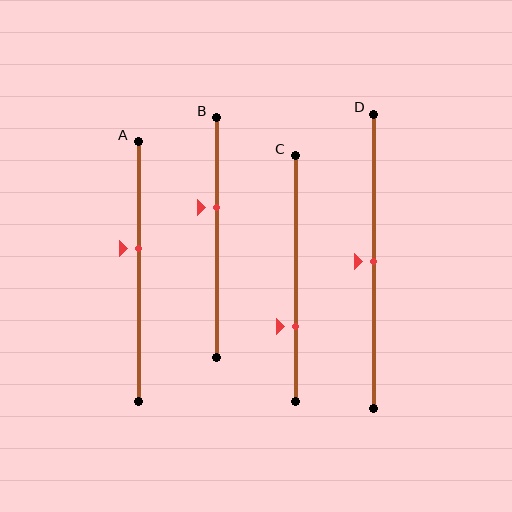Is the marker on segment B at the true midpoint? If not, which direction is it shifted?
No, the marker on segment B is shifted upward by about 12% of the segment length.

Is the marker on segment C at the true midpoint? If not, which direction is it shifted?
No, the marker on segment C is shifted downward by about 19% of the segment length.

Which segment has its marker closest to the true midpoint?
Segment D has its marker closest to the true midpoint.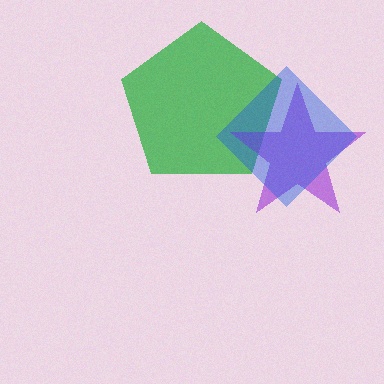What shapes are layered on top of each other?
The layered shapes are: a green pentagon, a purple star, a blue diamond.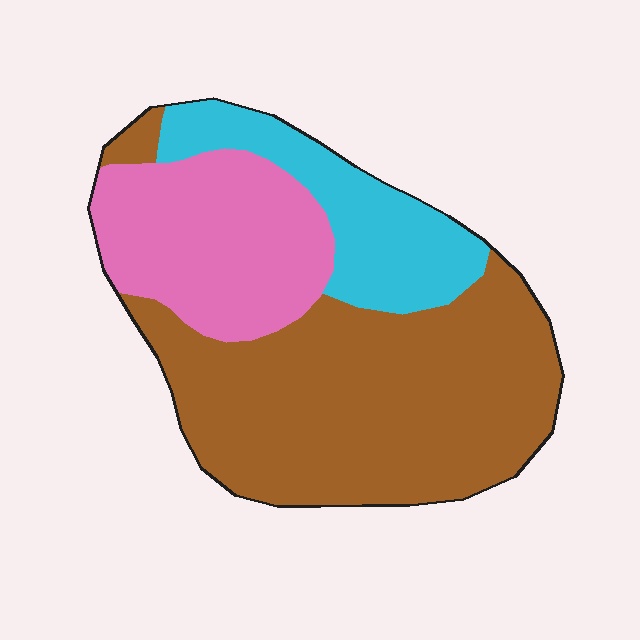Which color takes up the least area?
Cyan, at roughly 20%.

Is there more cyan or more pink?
Pink.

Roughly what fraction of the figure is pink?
Pink takes up about one quarter (1/4) of the figure.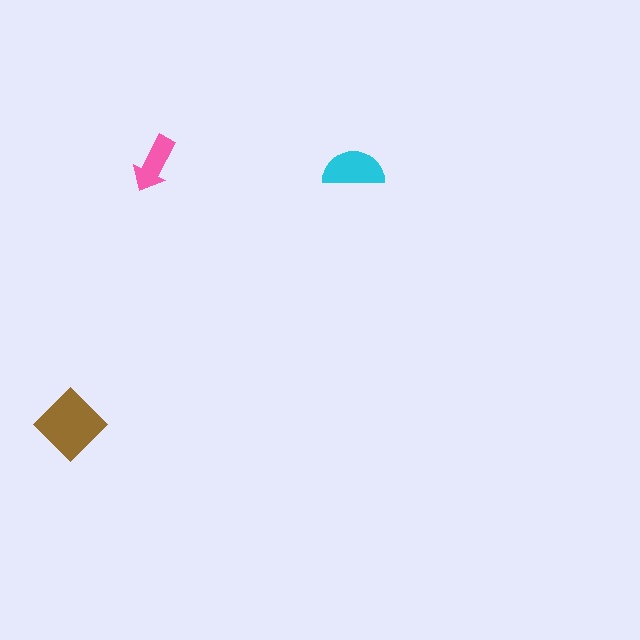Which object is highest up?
The pink arrow is topmost.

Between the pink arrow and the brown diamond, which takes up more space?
The brown diamond.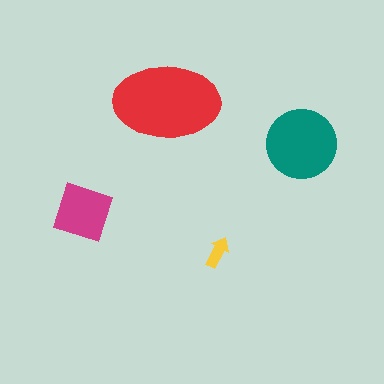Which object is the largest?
The red ellipse.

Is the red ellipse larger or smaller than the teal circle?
Larger.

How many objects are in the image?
There are 4 objects in the image.